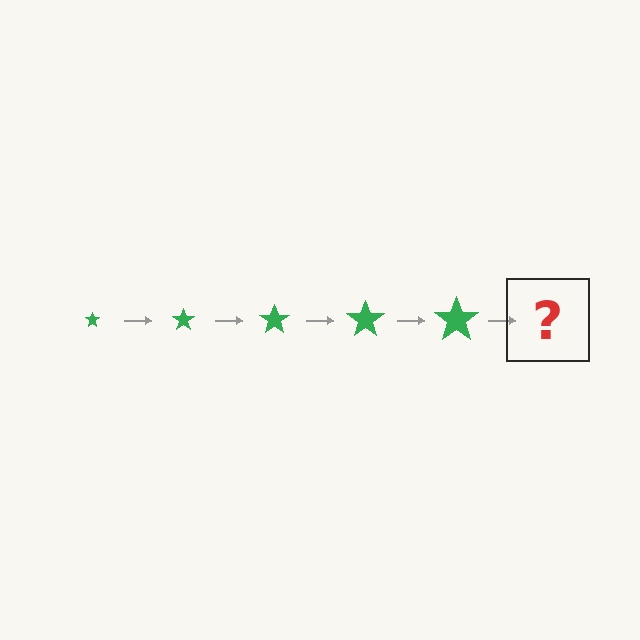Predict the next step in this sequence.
The next step is a green star, larger than the previous one.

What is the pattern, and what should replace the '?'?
The pattern is that the star gets progressively larger each step. The '?' should be a green star, larger than the previous one.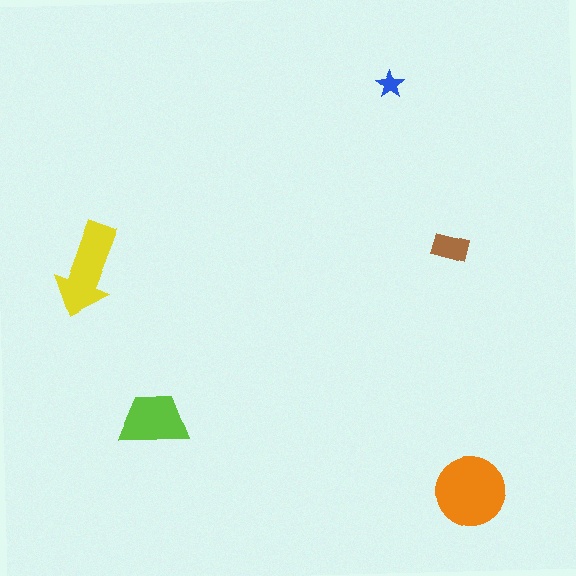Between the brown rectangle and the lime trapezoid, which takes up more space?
The lime trapezoid.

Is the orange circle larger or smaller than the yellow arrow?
Larger.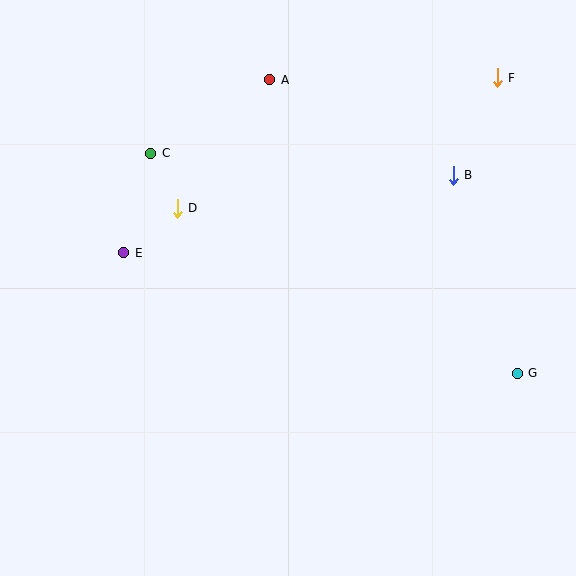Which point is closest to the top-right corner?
Point F is closest to the top-right corner.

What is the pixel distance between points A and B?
The distance between A and B is 207 pixels.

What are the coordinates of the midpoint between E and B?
The midpoint between E and B is at (289, 214).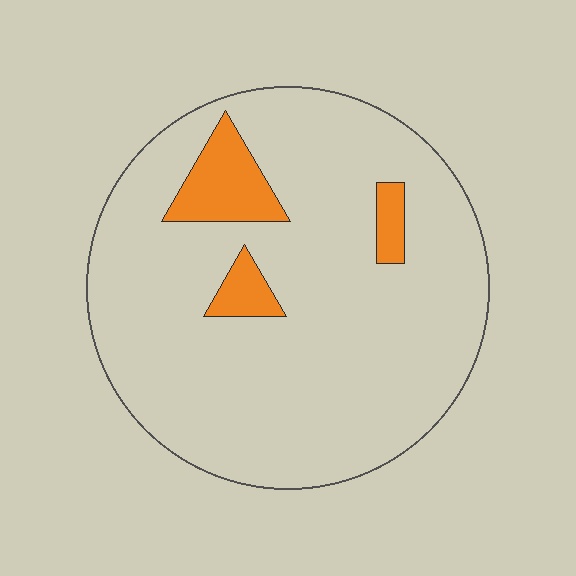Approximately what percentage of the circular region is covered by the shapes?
Approximately 10%.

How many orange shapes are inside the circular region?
3.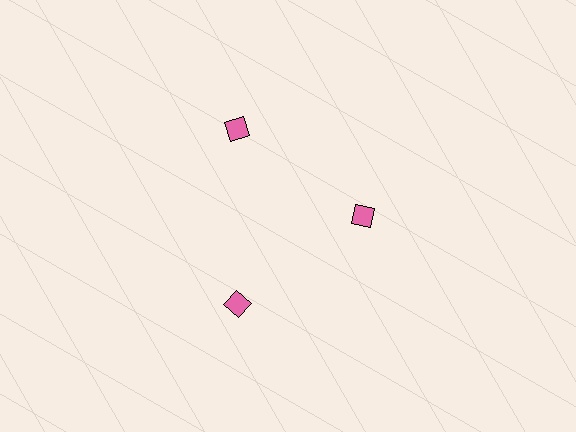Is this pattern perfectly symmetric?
No. The 3 pink diamonds are arranged in a ring, but one element near the 3 o'clock position is pulled inward toward the center, breaking the 3-fold rotational symmetry.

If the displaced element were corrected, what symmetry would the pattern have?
It would have 3-fold rotational symmetry — the pattern would map onto itself every 120 degrees.